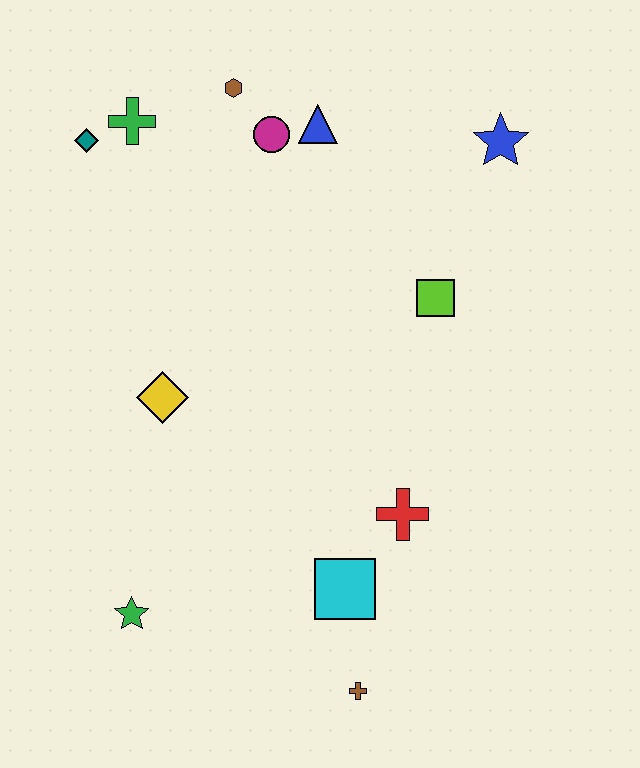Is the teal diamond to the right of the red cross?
No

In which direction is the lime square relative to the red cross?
The lime square is above the red cross.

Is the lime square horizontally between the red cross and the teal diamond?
No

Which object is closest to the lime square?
The blue star is closest to the lime square.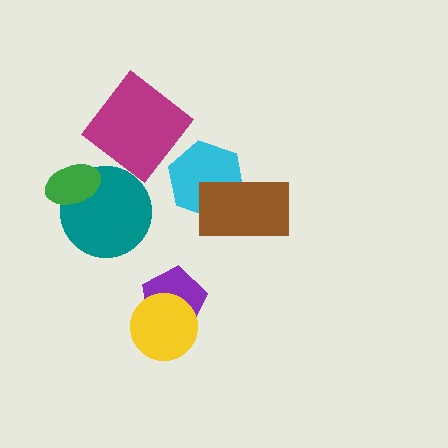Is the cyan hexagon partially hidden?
Yes, it is partially covered by another shape.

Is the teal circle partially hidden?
Yes, it is partially covered by another shape.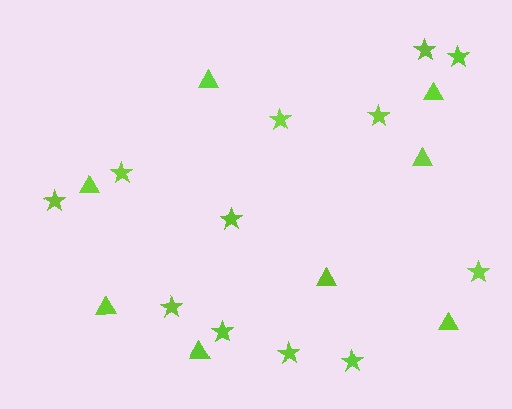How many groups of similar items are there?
There are 2 groups: one group of stars (12) and one group of triangles (8).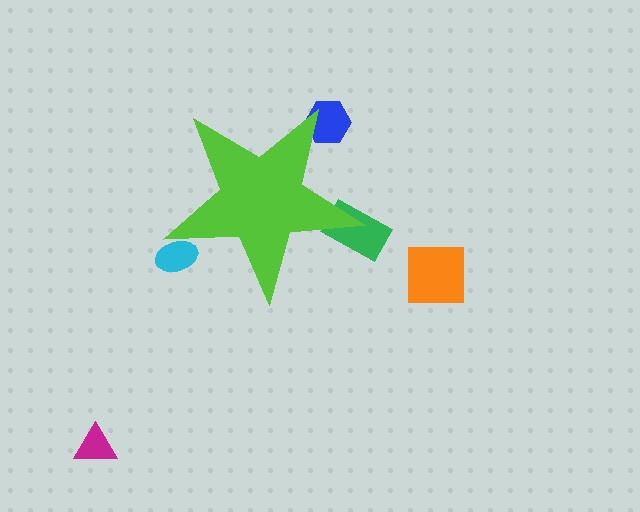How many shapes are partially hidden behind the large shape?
3 shapes are partially hidden.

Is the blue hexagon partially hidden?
Yes, the blue hexagon is partially hidden behind the lime star.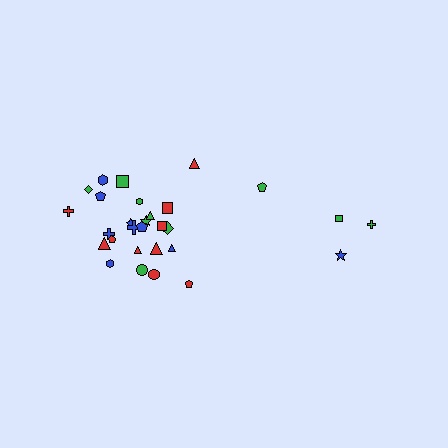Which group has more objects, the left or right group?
The left group.